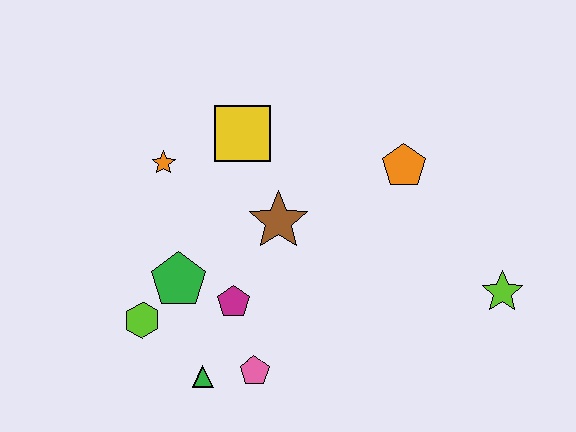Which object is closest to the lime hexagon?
The green pentagon is closest to the lime hexagon.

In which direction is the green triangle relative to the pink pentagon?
The green triangle is to the left of the pink pentagon.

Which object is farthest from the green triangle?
The lime star is farthest from the green triangle.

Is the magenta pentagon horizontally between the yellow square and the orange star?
Yes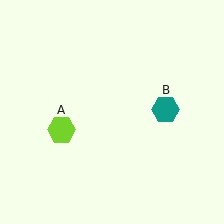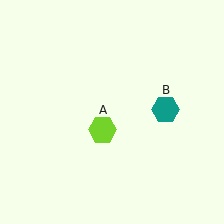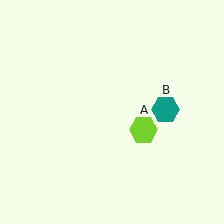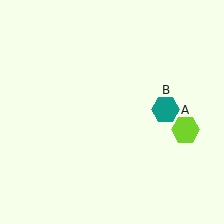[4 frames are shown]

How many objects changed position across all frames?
1 object changed position: lime hexagon (object A).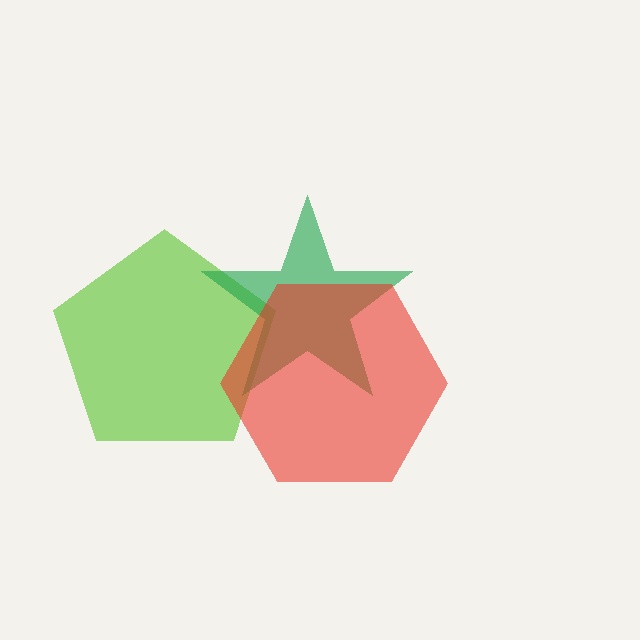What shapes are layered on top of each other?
The layered shapes are: a lime pentagon, a green star, a red hexagon.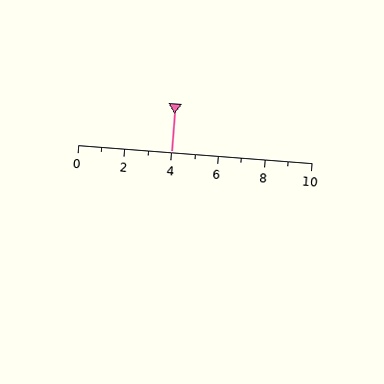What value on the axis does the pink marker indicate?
The marker indicates approximately 4.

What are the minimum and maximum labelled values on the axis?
The axis runs from 0 to 10.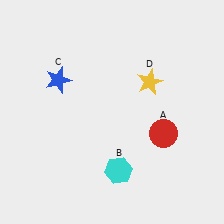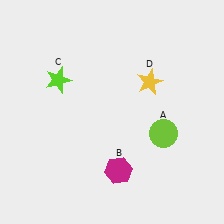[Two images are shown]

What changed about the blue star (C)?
In Image 1, C is blue. In Image 2, it changed to lime.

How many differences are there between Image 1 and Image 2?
There are 3 differences between the two images.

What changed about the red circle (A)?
In Image 1, A is red. In Image 2, it changed to lime.